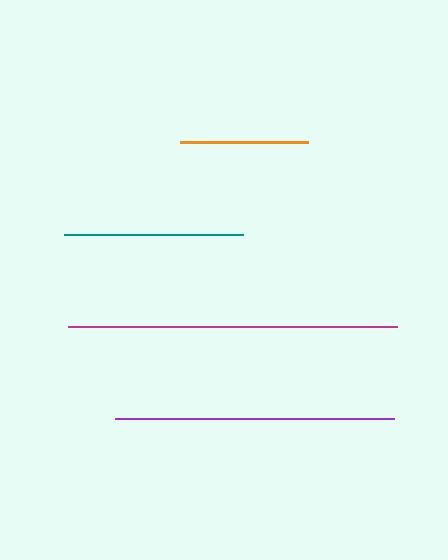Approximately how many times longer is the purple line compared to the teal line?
The purple line is approximately 1.6 times the length of the teal line.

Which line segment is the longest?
The magenta line is the longest at approximately 329 pixels.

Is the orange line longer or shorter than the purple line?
The purple line is longer than the orange line.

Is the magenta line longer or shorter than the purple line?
The magenta line is longer than the purple line.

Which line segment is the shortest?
The orange line is the shortest at approximately 128 pixels.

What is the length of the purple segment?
The purple segment is approximately 280 pixels long.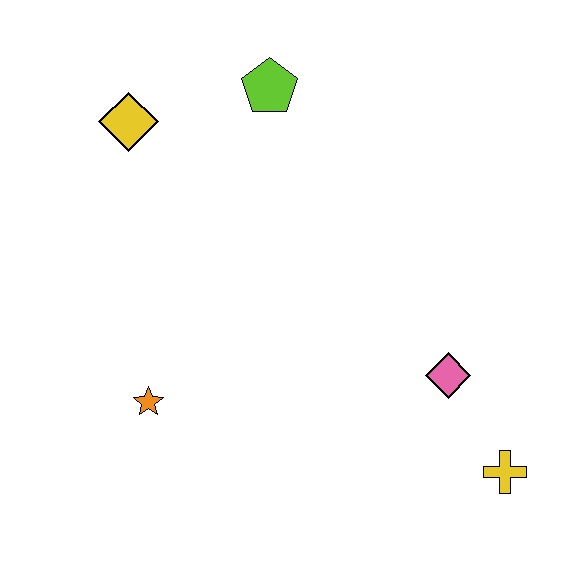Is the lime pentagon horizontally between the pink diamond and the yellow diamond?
Yes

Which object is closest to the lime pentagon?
The yellow diamond is closest to the lime pentagon.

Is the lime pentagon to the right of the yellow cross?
No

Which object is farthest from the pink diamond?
The yellow diamond is farthest from the pink diamond.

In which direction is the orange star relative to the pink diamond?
The orange star is to the left of the pink diamond.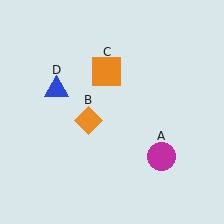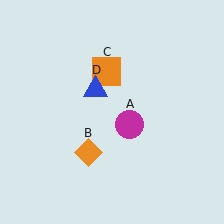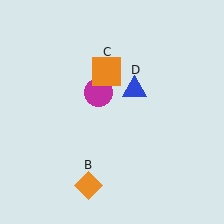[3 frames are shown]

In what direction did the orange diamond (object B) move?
The orange diamond (object B) moved down.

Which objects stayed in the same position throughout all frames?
Orange square (object C) remained stationary.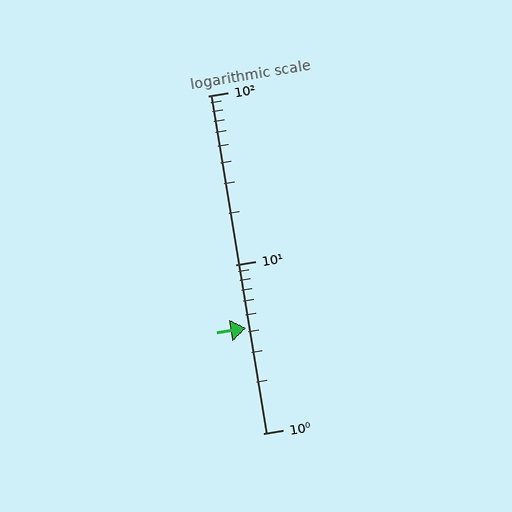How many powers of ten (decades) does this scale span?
The scale spans 2 decades, from 1 to 100.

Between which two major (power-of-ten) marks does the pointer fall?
The pointer is between 1 and 10.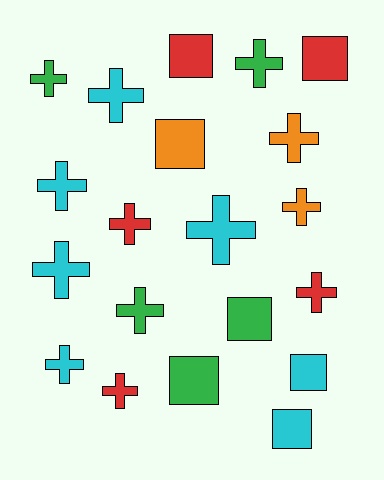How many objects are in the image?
There are 20 objects.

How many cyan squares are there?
There are 2 cyan squares.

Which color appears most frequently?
Cyan, with 7 objects.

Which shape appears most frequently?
Cross, with 13 objects.